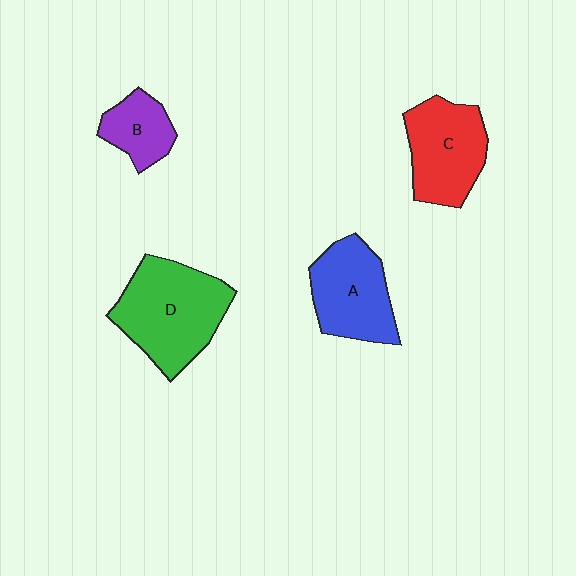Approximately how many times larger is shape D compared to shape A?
Approximately 1.3 times.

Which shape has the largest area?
Shape D (green).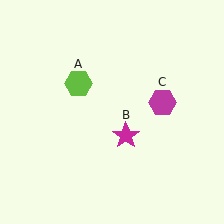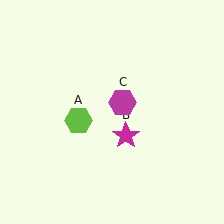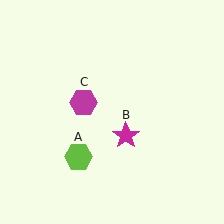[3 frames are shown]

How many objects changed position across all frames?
2 objects changed position: lime hexagon (object A), magenta hexagon (object C).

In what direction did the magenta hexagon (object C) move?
The magenta hexagon (object C) moved left.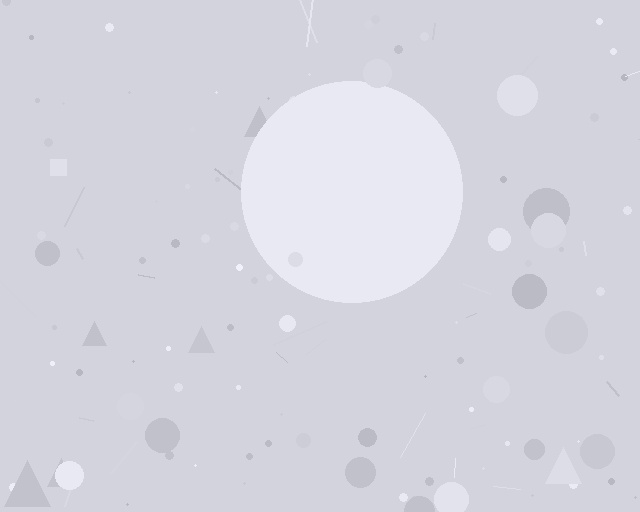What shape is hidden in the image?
A circle is hidden in the image.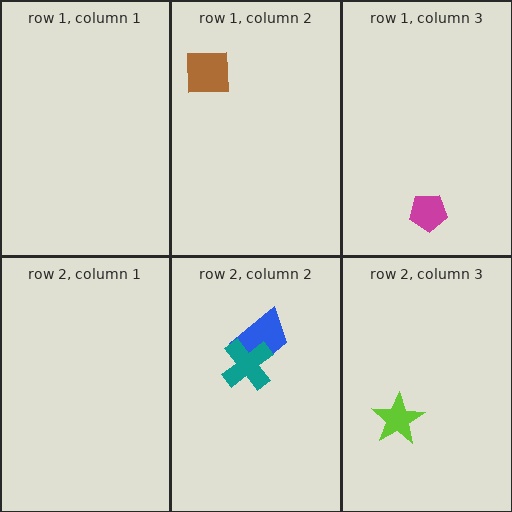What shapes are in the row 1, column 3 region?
The magenta pentagon.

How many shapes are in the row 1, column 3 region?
1.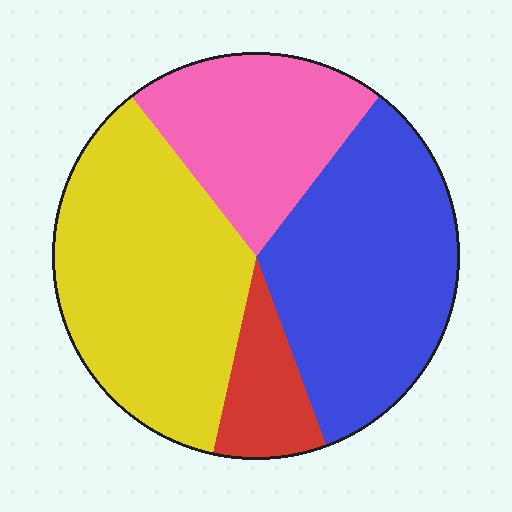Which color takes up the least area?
Red, at roughly 10%.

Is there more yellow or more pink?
Yellow.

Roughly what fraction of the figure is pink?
Pink takes up about one fifth (1/5) of the figure.